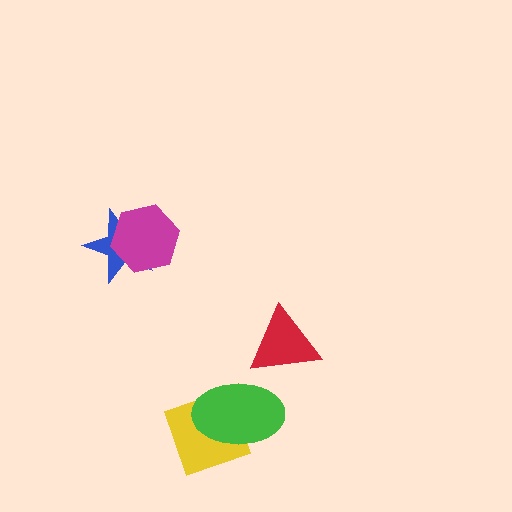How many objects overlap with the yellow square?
1 object overlaps with the yellow square.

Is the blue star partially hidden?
Yes, it is partially covered by another shape.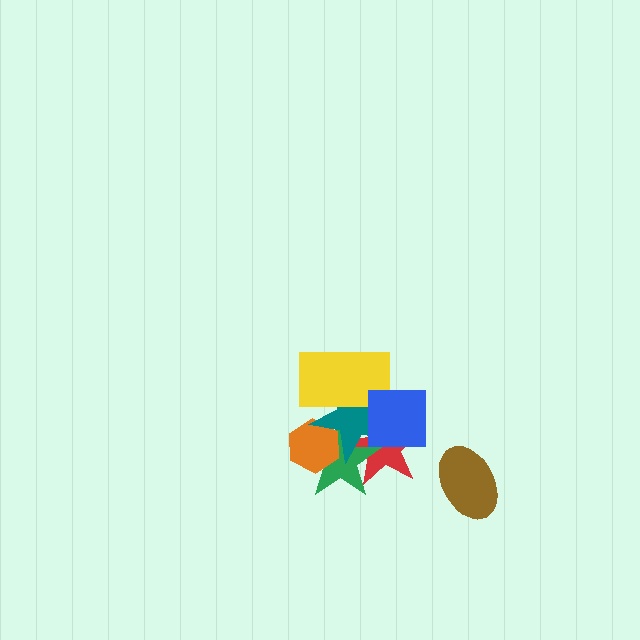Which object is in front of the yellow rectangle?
The blue square is in front of the yellow rectangle.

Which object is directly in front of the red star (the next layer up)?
The green star is directly in front of the red star.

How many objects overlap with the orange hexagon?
2 objects overlap with the orange hexagon.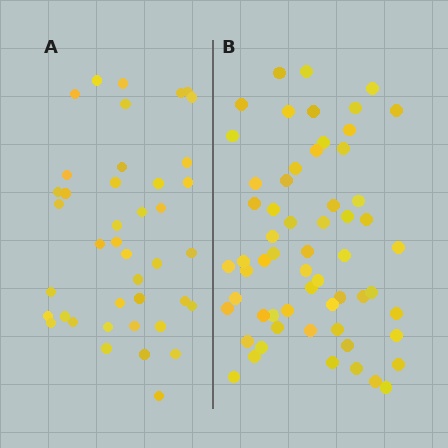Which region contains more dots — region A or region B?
Region B (the right region) has more dots.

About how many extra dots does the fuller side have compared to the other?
Region B has approximately 20 more dots than region A.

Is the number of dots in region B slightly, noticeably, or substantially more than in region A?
Region B has substantially more. The ratio is roughly 1.5 to 1.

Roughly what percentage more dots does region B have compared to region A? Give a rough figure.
About 45% more.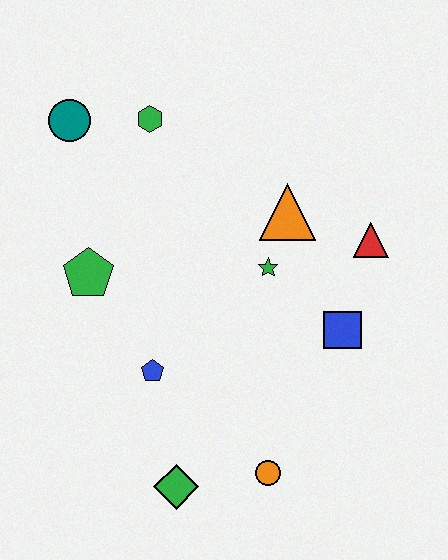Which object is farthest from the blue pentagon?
The teal circle is farthest from the blue pentagon.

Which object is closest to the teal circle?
The green hexagon is closest to the teal circle.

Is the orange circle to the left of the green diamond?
No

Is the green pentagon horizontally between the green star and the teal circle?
Yes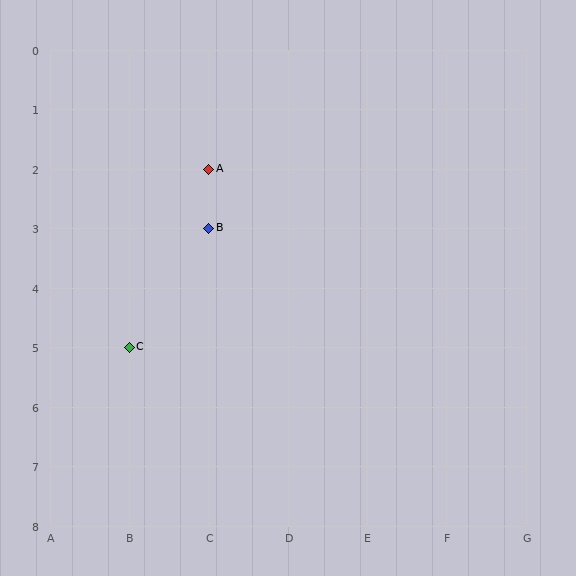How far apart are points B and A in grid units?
Points B and A are 1 row apart.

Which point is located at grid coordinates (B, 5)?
Point C is at (B, 5).